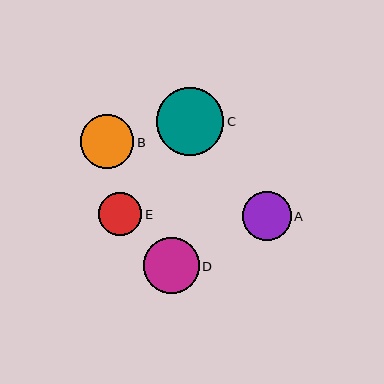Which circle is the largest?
Circle C is the largest with a size of approximately 67 pixels.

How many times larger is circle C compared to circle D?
Circle C is approximately 1.2 times the size of circle D.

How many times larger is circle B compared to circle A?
Circle B is approximately 1.1 times the size of circle A.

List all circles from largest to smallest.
From largest to smallest: C, D, B, A, E.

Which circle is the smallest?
Circle E is the smallest with a size of approximately 43 pixels.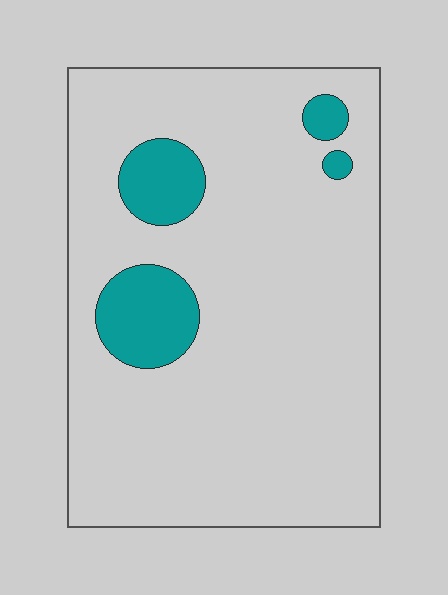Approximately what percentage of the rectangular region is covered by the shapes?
Approximately 10%.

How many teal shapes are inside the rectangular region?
4.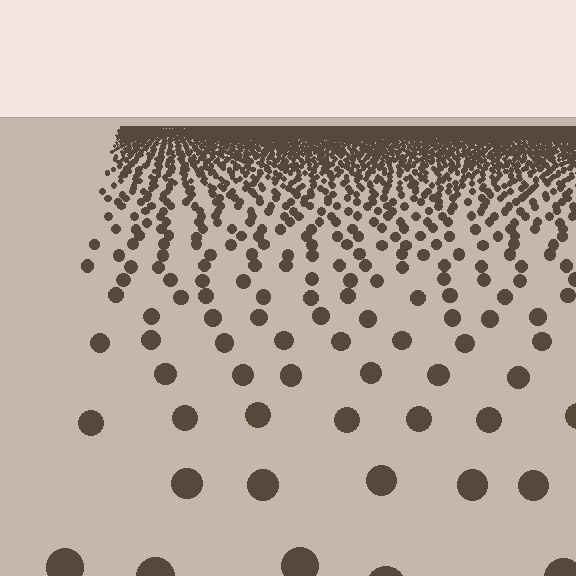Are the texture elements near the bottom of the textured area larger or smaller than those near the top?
Larger. Near the bottom, elements are closer to the viewer and appear at a bigger on-screen size.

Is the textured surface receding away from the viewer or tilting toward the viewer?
The surface is receding away from the viewer. Texture elements get smaller and denser toward the top.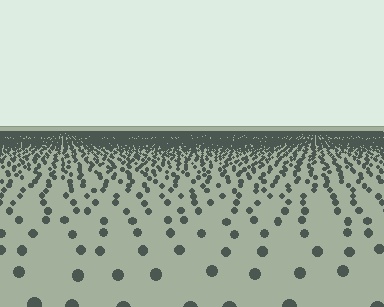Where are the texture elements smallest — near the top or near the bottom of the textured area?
Near the top.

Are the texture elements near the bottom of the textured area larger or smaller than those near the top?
Larger. Near the bottom, elements are closer to the viewer and appear at a bigger on-screen size.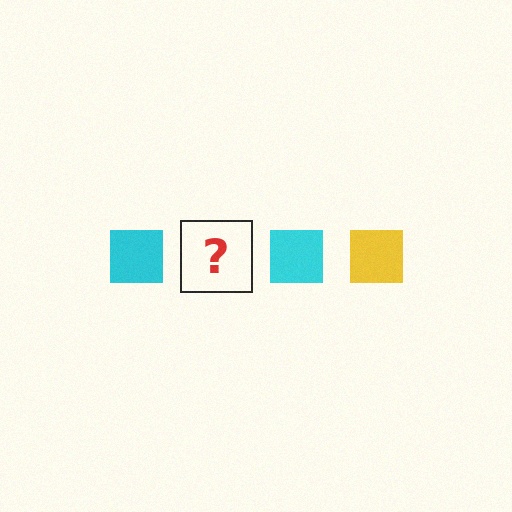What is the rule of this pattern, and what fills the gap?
The rule is that the pattern cycles through cyan, yellow squares. The gap should be filled with a yellow square.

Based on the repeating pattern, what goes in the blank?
The blank should be a yellow square.